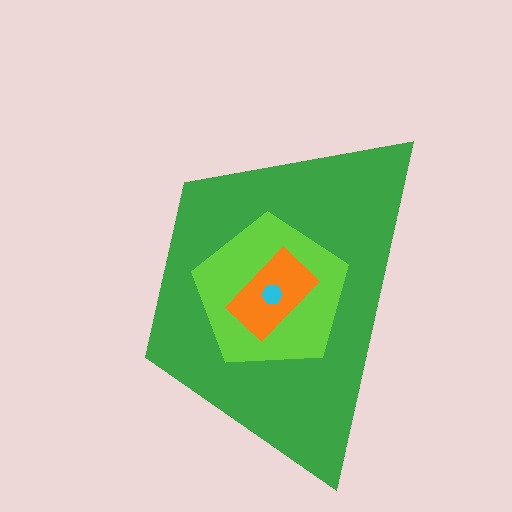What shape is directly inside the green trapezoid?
The lime pentagon.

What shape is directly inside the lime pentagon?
The orange rectangle.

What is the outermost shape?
The green trapezoid.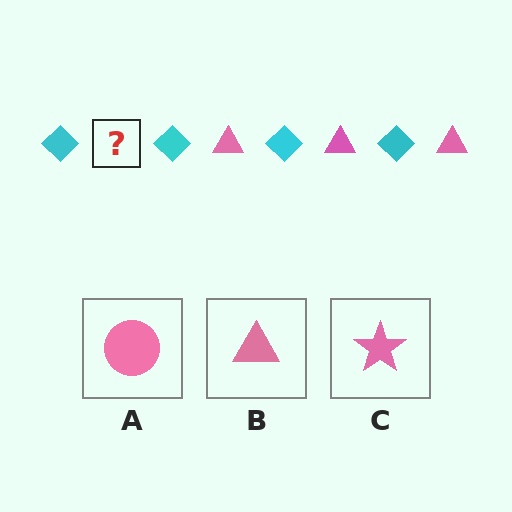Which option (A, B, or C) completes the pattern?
B.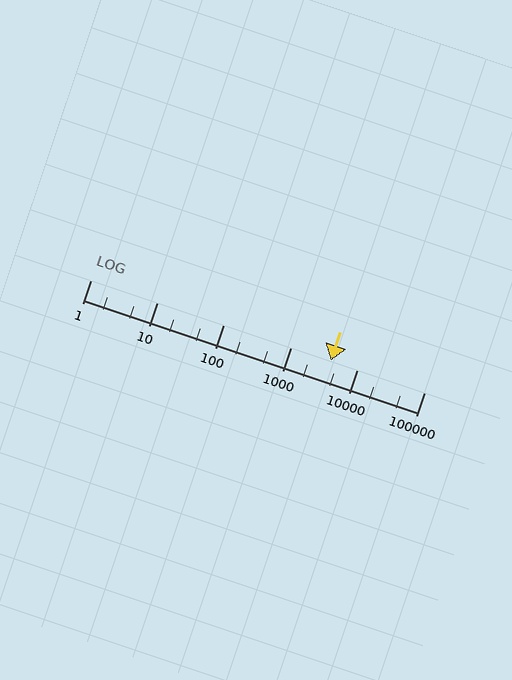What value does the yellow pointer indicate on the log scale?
The pointer indicates approximately 4000.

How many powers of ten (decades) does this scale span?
The scale spans 5 decades, from 1 to 100000.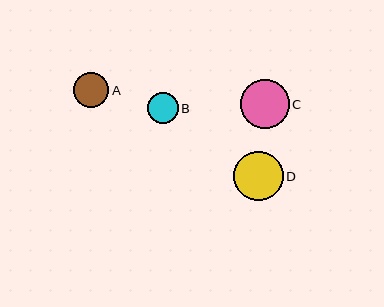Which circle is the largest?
Circle D is the largest with a size of approximately 49 pixels.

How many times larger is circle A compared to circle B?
Circle A is approximately 1.1 times the size of circle B.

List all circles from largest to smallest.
From largest to smallest: D, C, A, B.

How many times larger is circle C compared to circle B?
Circle C is approximately 1.6 times the size of circle B.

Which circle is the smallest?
Circle B is the smallest with a size of approximately 31 pixels.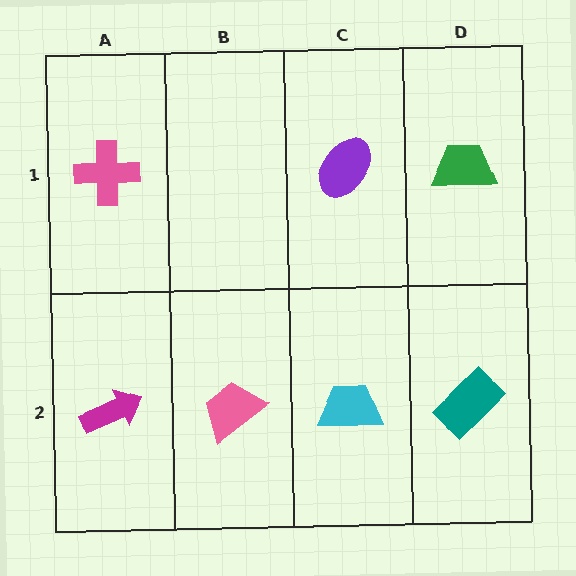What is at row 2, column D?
A teal rectangle.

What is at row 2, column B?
A pink trapezoid.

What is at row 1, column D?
A green trapezoid.